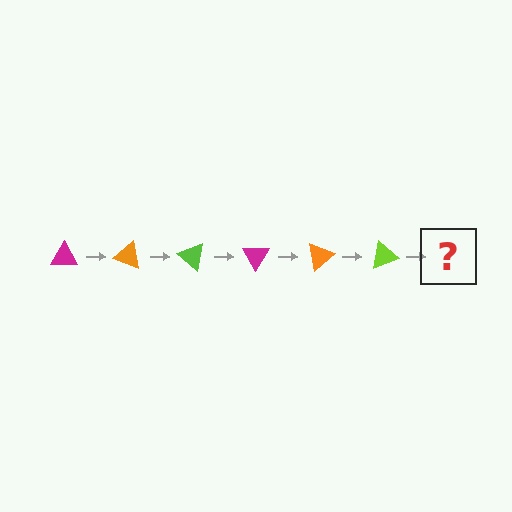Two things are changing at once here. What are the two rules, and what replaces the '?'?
The two rules are that it rotates 20 degrees each step and the color cycles through magenta, orange, and lime. The '?' should be a magenta triangle, rotated 120 degrees from the start.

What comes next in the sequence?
The next element should be a magenta triangle, rotated 120 degrees from the start.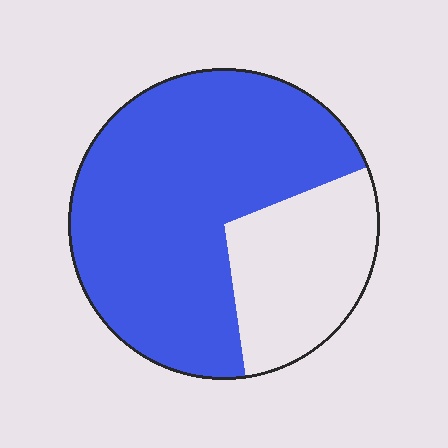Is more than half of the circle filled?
Yes.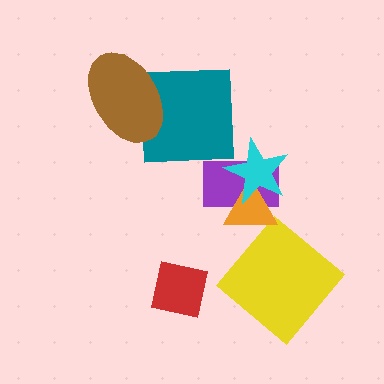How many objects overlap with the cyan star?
2 objects overlap with the cyan star.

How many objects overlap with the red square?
0 objects overlap with the red square.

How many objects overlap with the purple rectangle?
2 objects overlap with the purple rectangle.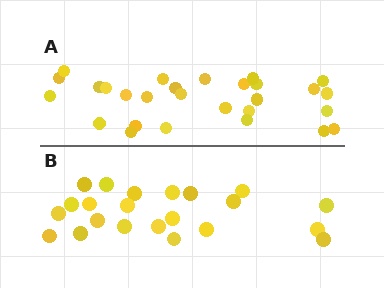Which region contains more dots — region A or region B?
Region A (the top region) has more dots.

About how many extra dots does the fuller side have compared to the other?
Region A has about 6 more dots than region B.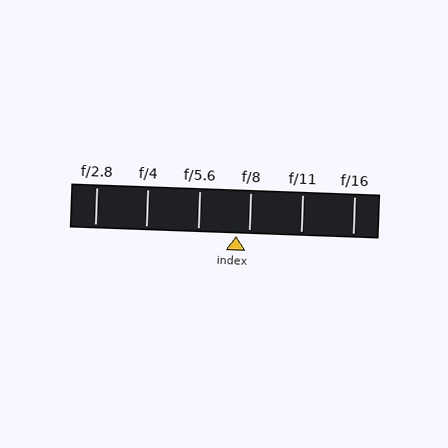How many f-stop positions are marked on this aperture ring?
There are 6 f-stop positions marked.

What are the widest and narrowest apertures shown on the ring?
The widest aperture shown is f/2.8 and the narrowest is f/16.